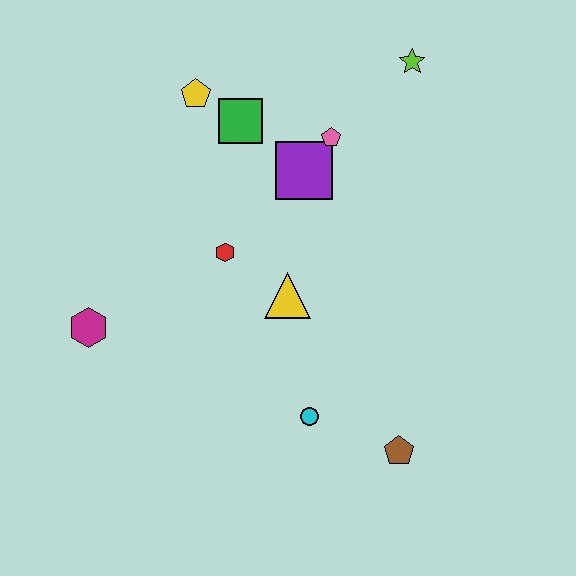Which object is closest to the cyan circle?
The brown pentagon is closest to the cyan circle.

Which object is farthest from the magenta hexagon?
The lime star is farthest from the magenta hexagon.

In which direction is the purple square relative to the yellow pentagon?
The purple square is to the right of the yellow pentagon.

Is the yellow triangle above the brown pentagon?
Yes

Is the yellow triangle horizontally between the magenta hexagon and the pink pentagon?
Yes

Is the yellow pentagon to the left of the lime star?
Yes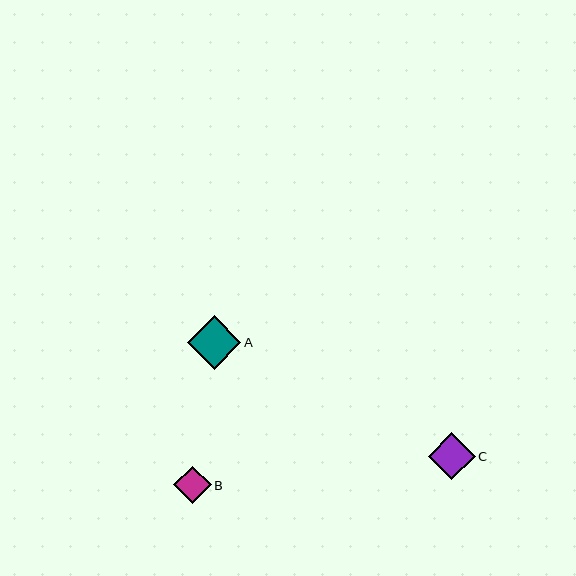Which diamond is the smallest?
Diamond B is the smallest with a size of approximately 37 pixels.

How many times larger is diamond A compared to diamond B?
Diamond A is approximately 1.4 times the size of diamond B.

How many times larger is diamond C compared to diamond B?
Diamond C is approximately 1.3 times the size of diamond B.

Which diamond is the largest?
Diamond A is the largest with a size of approximately 54 pixels.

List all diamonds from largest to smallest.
From largest to smallest: A, C, B.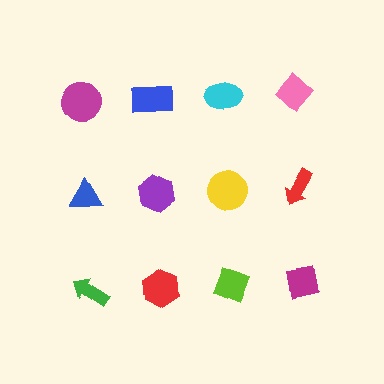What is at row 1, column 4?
A pink diamond.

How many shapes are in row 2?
4 shapes.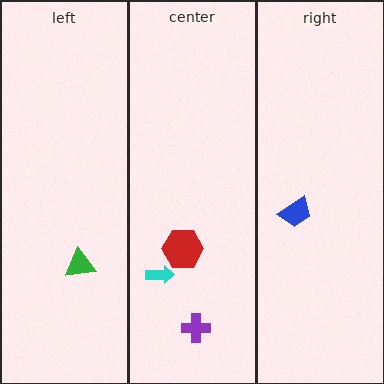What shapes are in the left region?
The green triangle.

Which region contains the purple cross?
The center region.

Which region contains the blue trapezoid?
The right region.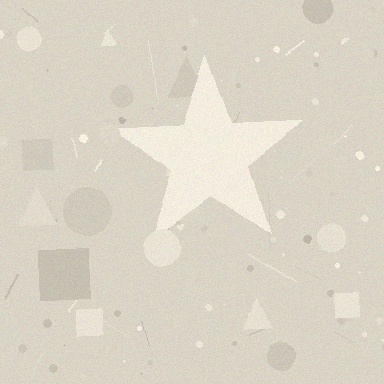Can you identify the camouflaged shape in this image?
The camouflaged shape is a star.